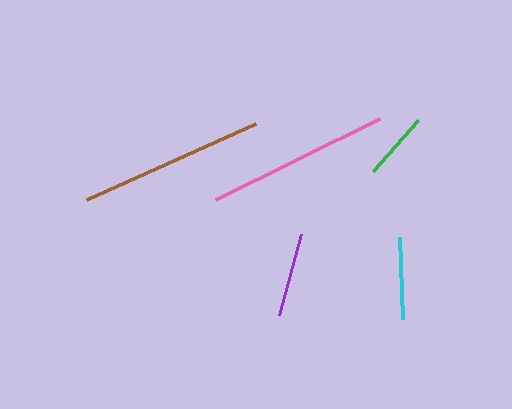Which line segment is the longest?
The brown line is the longest at approximately 185 pixels.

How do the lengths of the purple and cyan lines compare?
The purple and cyan lines are approximately the same length.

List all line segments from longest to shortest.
From longest to shortest: brown, pink, purple, cyan, green.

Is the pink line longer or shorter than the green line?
The pink line is longer than the green line.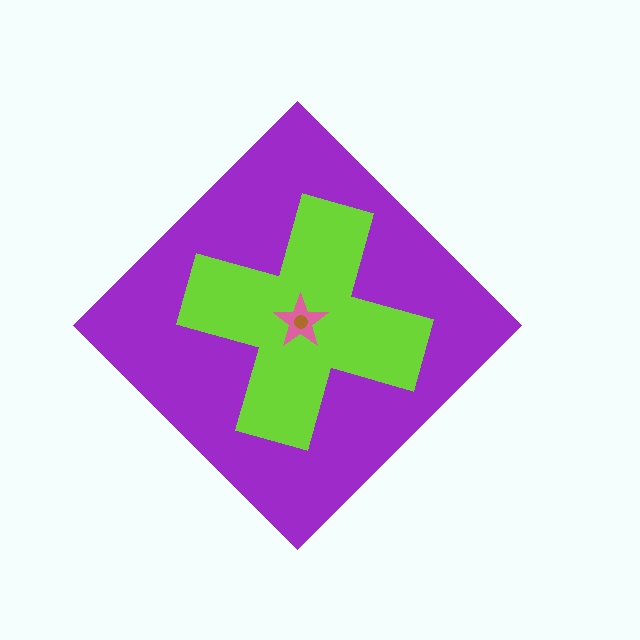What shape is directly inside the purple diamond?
The lime cross.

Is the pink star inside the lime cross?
Yes.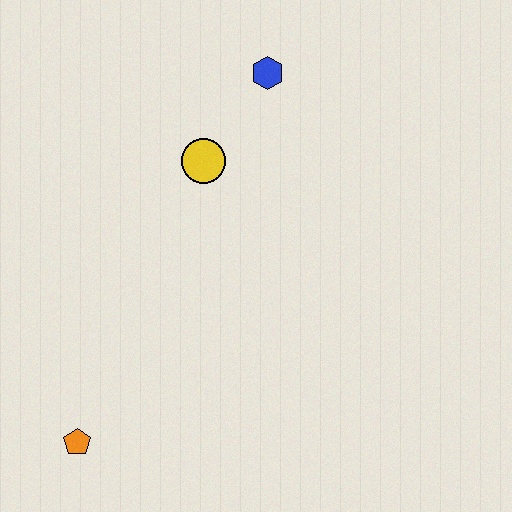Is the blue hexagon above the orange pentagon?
Yes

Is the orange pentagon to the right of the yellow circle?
No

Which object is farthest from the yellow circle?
The orange pentagon is farthest from the yellow circle.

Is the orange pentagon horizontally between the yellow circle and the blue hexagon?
No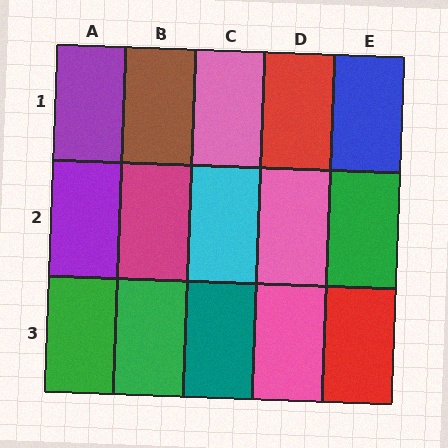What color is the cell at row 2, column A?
Purple.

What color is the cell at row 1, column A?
Purple.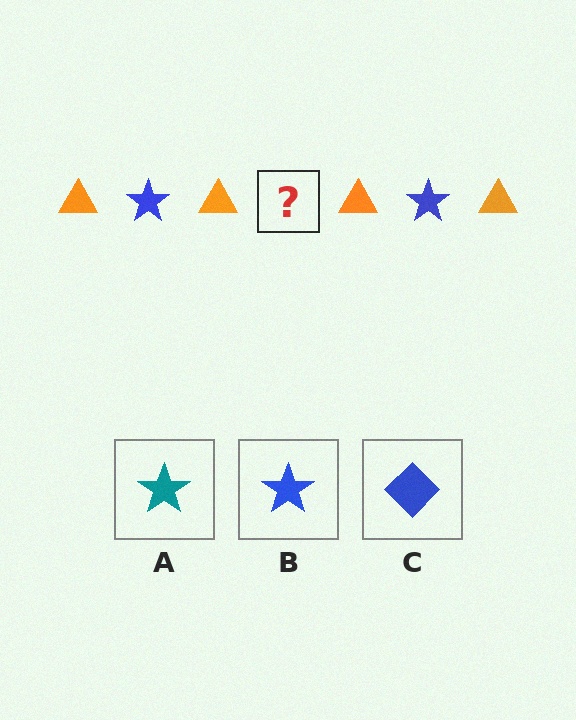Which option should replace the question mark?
Option B.